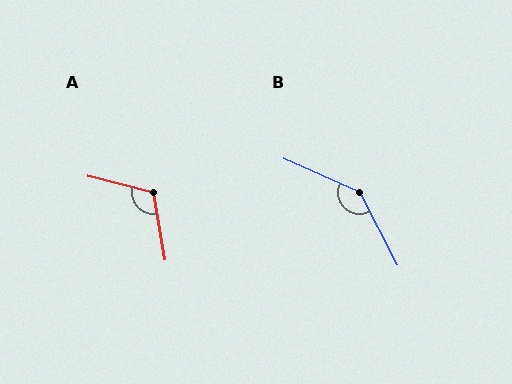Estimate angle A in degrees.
Approximately 114 degrees.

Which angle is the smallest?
A, at approximately 114 degrees.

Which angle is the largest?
B, at approximately 142 degrees.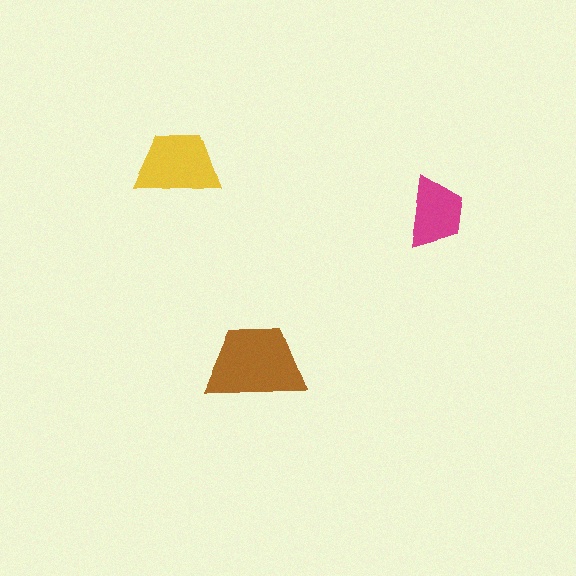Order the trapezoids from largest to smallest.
the brown one, the yellow one, the magenta one.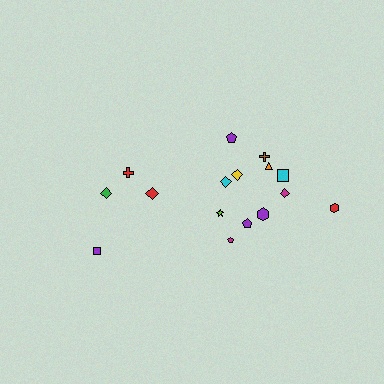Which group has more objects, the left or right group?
The right group.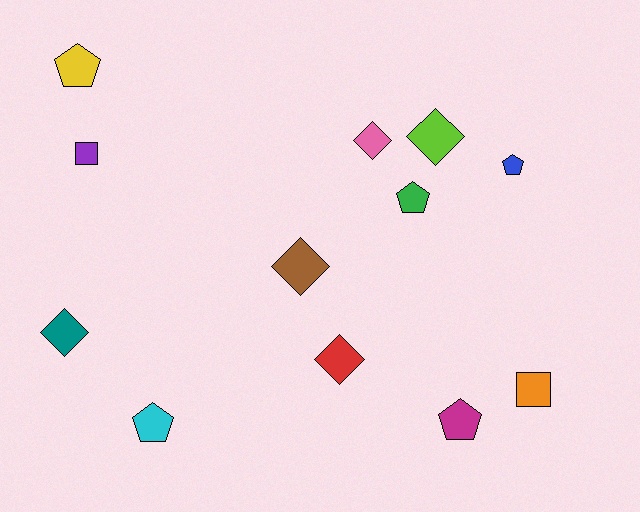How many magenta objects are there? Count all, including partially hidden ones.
There is 1 magenta object.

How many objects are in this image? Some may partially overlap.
There are 12 objects.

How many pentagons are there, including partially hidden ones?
There are 5 pentagons.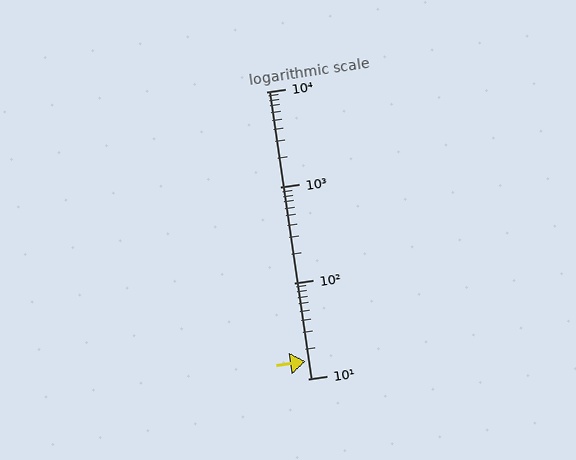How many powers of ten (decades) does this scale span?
The scale spans 3 decades, from 10 to 10000.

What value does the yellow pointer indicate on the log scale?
The pointer indicates approximately 15.